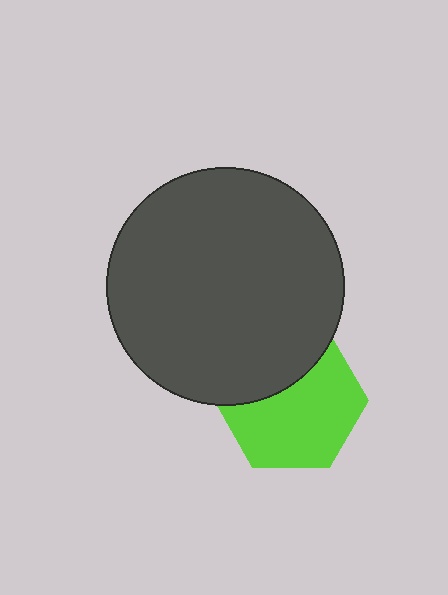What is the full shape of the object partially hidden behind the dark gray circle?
The partially hidden object is a lime hexagon.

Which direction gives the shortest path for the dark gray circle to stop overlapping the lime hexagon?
Moving up gives the shortest separation.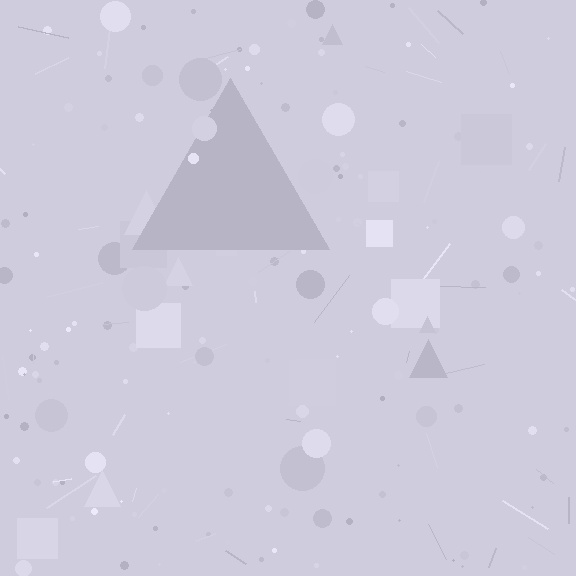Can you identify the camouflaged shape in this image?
The camouflaged shape is a triangle.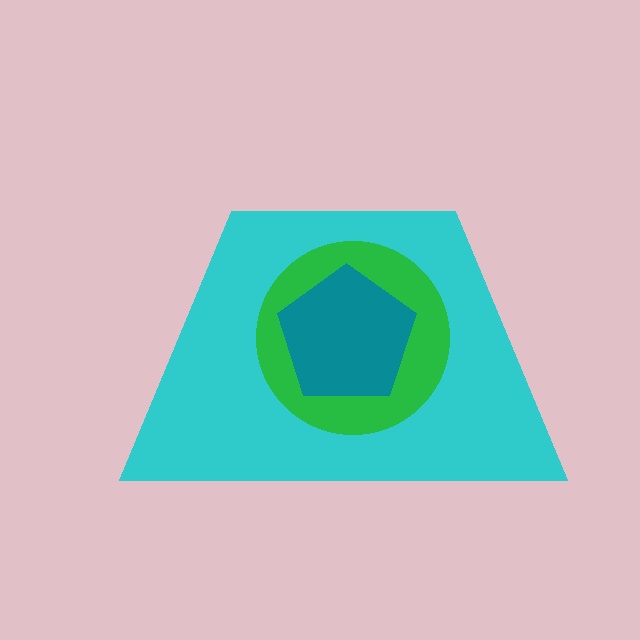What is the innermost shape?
The teal pentagon.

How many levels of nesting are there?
3.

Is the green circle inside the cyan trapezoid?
Yes.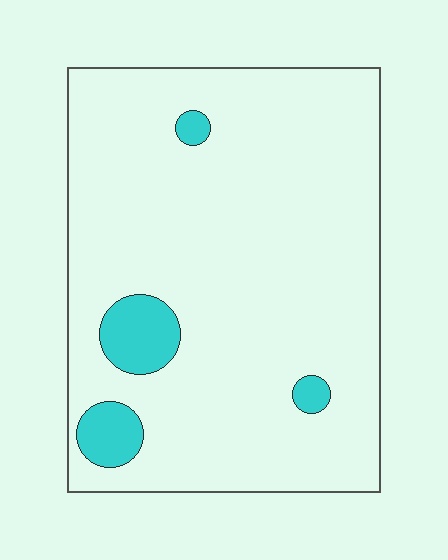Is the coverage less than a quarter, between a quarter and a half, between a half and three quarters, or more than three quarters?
Less than a quarter.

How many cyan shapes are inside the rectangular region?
4.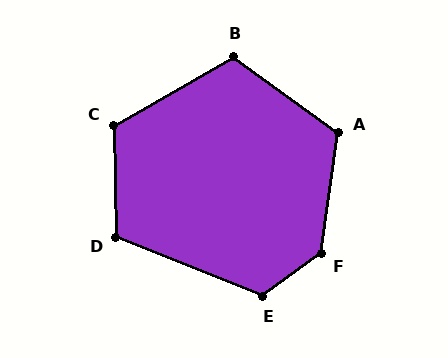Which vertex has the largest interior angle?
F, at approximately 133 degrees.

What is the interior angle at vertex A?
Approximately 118 degrees (obtuse).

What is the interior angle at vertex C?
Approximately 119 degrees (obtuse).